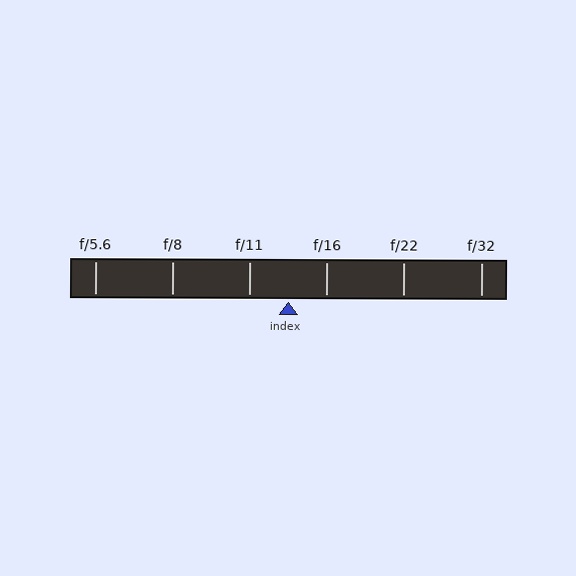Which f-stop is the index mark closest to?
The index mark is closest to f/16.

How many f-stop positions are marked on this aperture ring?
There are 6 f-stop positions marked.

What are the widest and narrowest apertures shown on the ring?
The widest aperture shown is f/5.6 and the narrowest is f/32.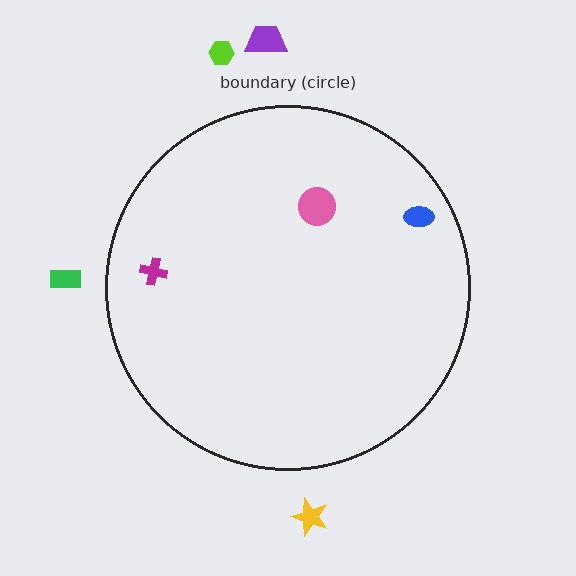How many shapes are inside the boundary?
3 inside, 4 outside.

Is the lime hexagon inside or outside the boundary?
Outside.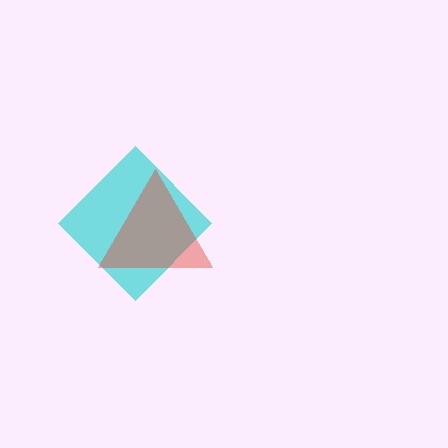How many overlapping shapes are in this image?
There are 2 overlapping shapes in the image.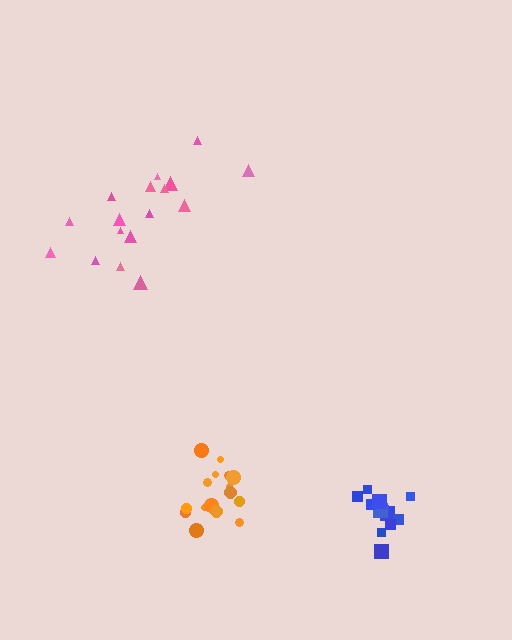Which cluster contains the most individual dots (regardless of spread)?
Pink (17).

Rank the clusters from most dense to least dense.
blue, orange, pink.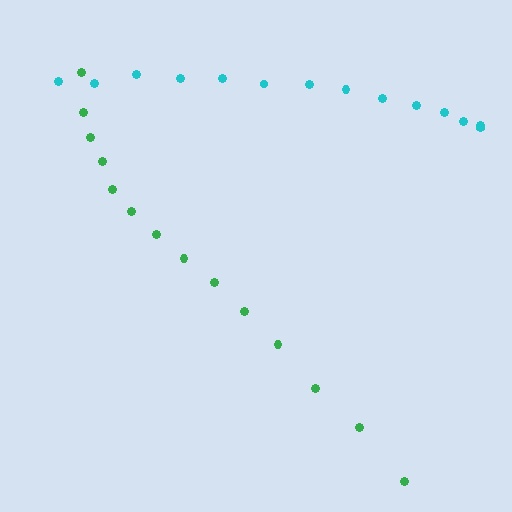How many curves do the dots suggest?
There are 2 distinct paths.